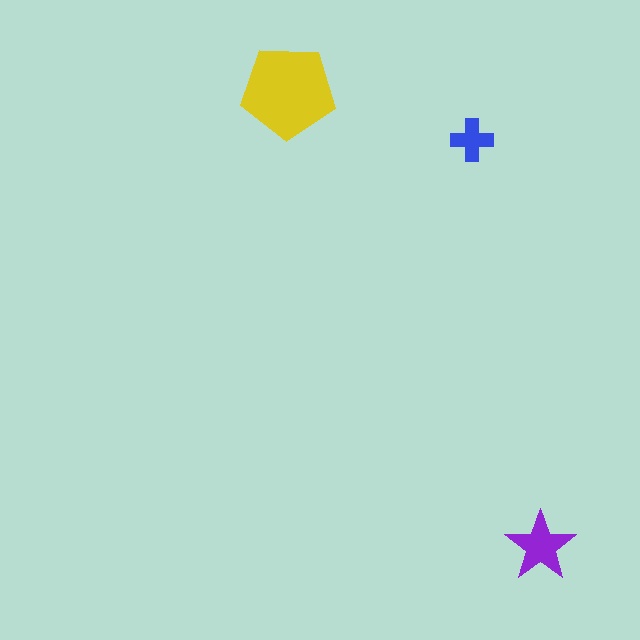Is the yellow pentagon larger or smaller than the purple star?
Larger.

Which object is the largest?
The yellow pentagon.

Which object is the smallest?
The blue cross.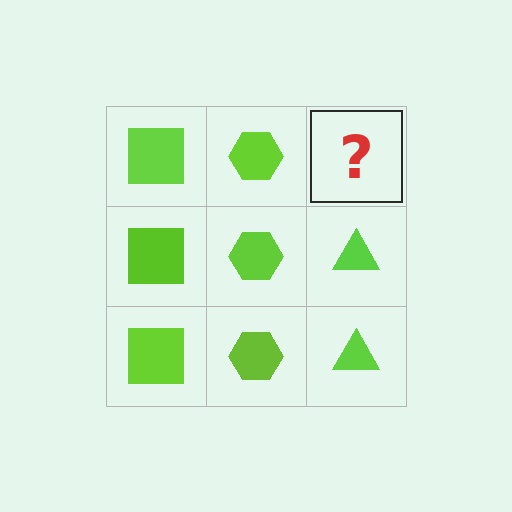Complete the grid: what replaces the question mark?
The question mark should be replaced with a lime triangle.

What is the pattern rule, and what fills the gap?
The rule is that each column has a consistent shape. The gap should be filled with a lime triangle.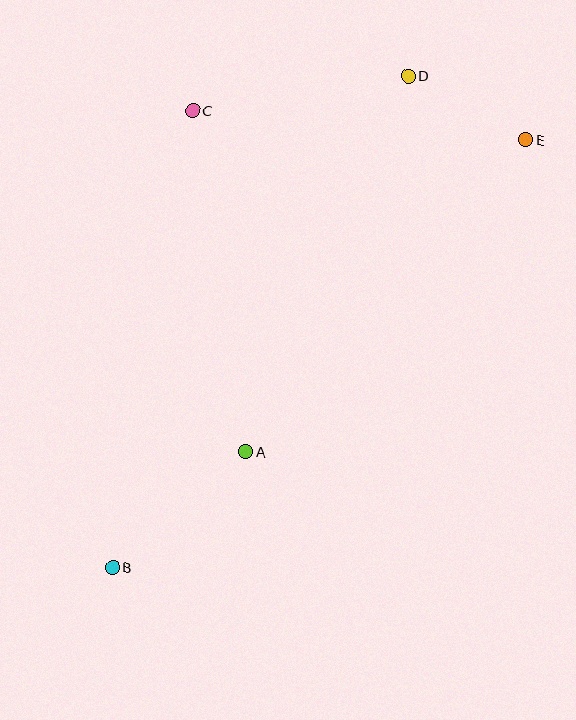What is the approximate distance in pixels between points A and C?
The distance between A and C is approximately 345 pixels.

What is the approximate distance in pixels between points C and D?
The distance between C and D is approximately 218 pixels.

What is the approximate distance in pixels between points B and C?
The distance between B and C is approximately 464 pixels.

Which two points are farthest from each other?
Points B and E are farthest from each other.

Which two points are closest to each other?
Points D and E are closest to each other.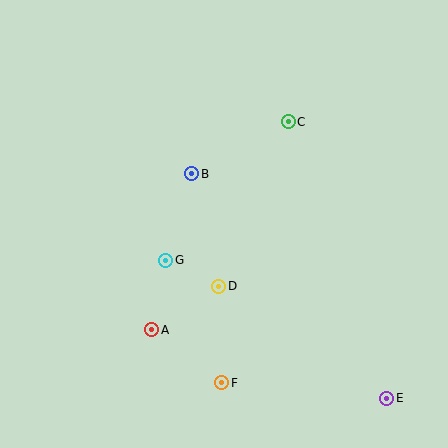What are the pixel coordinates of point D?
Point D is at (219, 286).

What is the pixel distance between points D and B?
The distance between D and B is 115 pixels.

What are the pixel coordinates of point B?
Point B is at (192, 174).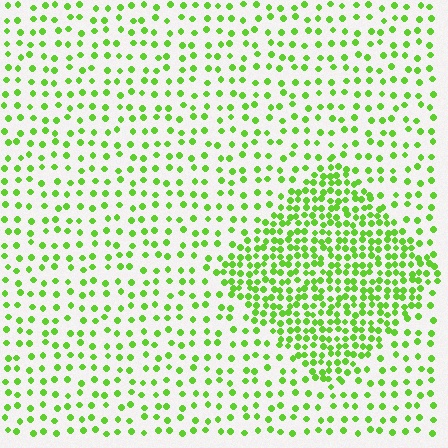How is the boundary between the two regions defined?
The boundary is defined by a change in element density (approximately 2.4x ratio). All elements are the same color, size, and shape.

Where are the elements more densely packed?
The elements are more densely packed inside the diamond boundary.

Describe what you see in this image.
The image contains small lime elements arranged at two different densities. A diamond-shaped region is visible where the elements are more densely packed than the surrounding area.